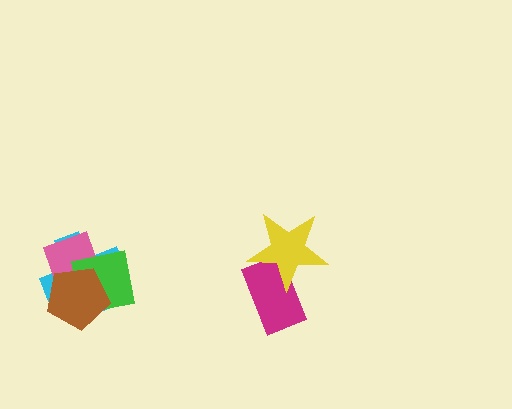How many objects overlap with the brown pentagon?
3 objects overlap with the brown pentagon.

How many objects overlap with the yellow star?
1 object overlaps with the yellow star.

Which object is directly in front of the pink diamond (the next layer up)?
The green square is directly in front of the pink diamond.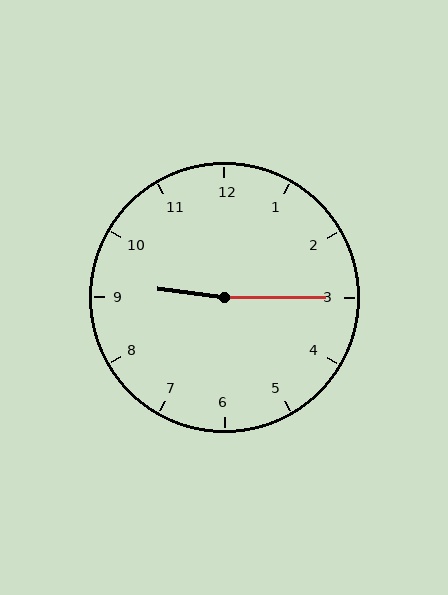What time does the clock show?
9:15.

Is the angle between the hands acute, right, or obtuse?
It is obtuse.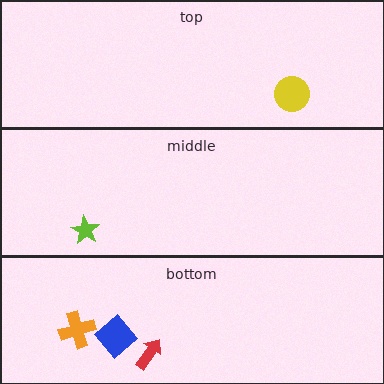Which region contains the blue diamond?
The bottom region.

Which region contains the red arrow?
The bottom region.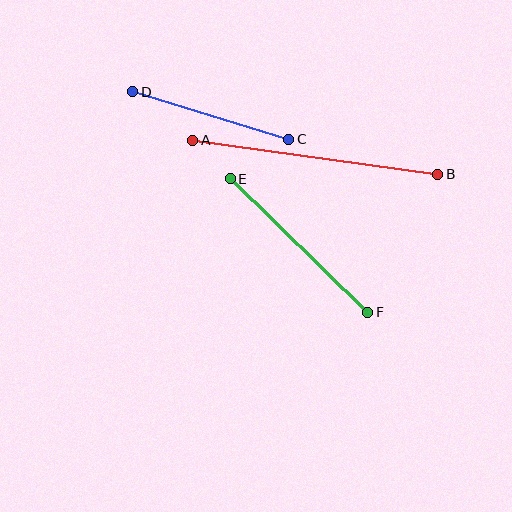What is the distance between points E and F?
The distance is approximately 192 pixels.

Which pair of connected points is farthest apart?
Points A and B are farthest apart.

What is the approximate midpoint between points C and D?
The midpoint is at approximately (211, 116) pixels.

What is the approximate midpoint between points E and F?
The midpoint is at approximately (299, 245) pixels.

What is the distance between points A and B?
The distance is approximately 247 pixels.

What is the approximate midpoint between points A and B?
The midpoint is at approximately (315, 157) pixels.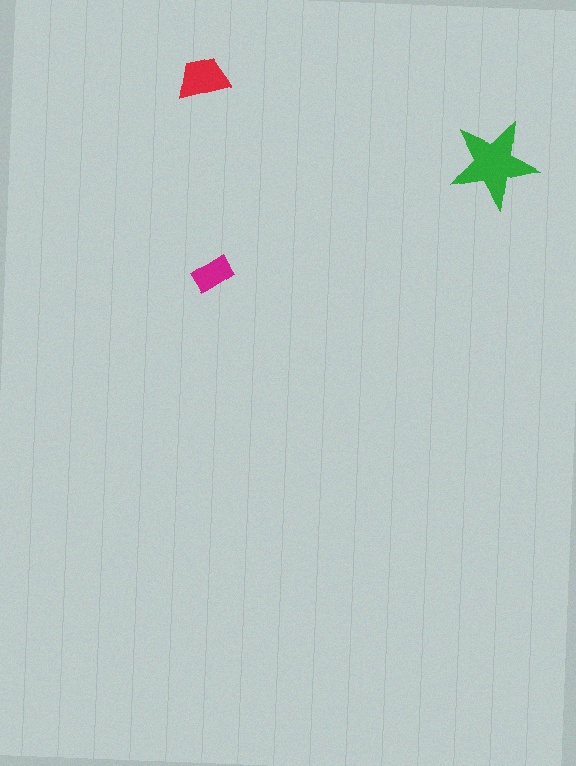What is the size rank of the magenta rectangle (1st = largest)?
3rd.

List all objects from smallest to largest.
The magenta rectangle, the red trapezoid, the green star.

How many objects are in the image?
There are 3 objects in the image.